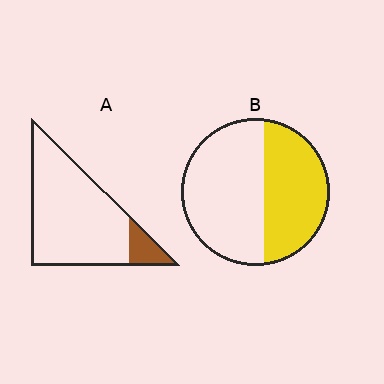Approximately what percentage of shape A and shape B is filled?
A is approximately 10% and B is approximately 45%.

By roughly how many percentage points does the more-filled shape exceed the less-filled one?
By roughly 30 percentage points (B over A).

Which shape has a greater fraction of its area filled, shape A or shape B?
Shape B.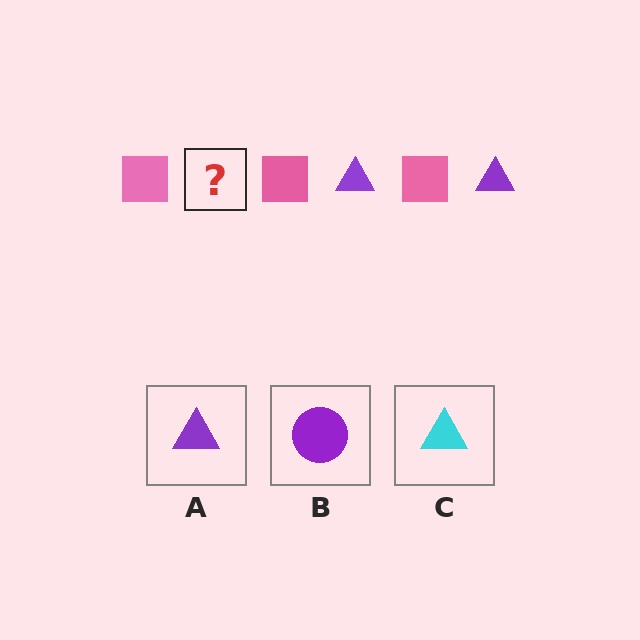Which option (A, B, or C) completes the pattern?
A.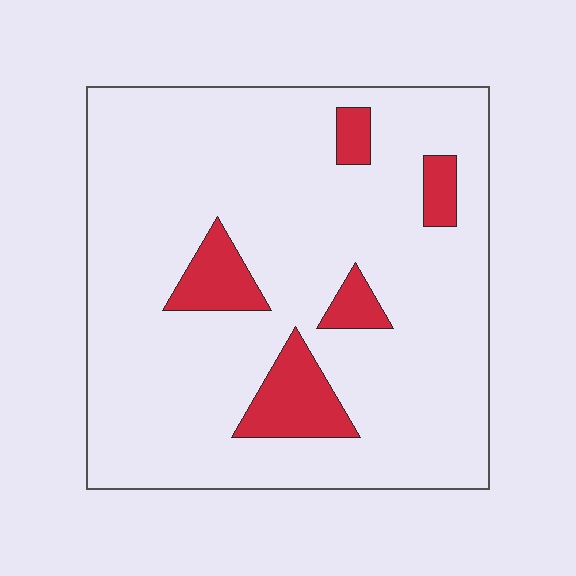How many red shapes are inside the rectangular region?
5.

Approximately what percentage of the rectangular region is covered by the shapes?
Approximately 10%.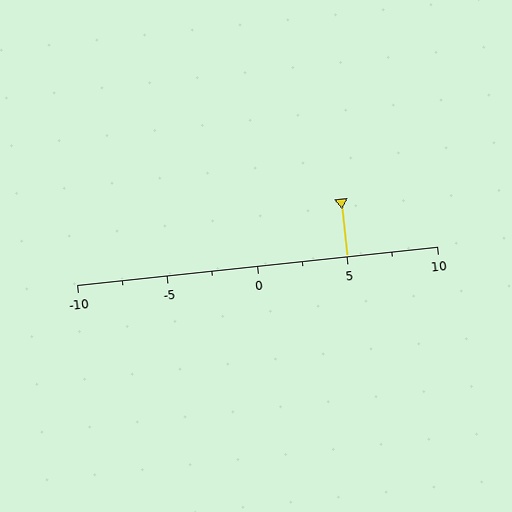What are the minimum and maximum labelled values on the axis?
The axis runs from -10 to 10.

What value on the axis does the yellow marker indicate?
The marker indicates approximately 5.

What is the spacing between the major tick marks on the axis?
The major ticks are spaced 5 apart.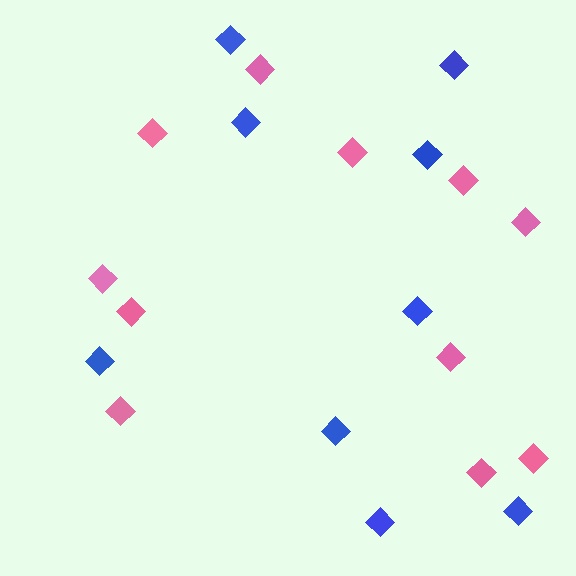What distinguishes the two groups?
There are 2 groups: one group of blue diamonds (9) and one group of pink diamonds (11).